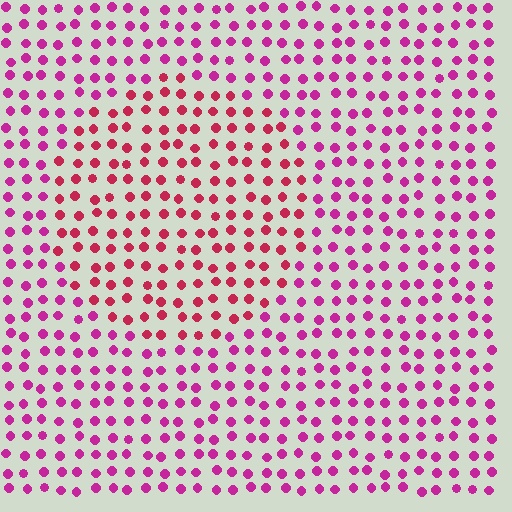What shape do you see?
I see a circle.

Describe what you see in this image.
The image is filled with small magenta elements in a uniform arrangement. A circle-shaped region is visible where the elements are tinted to a slightly different hue, forming a subtle color boundary.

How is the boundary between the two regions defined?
The boundary is defined purely by a slight shift in hue (about 28 degrees). Spacing, size, and orientation are identical on both sides.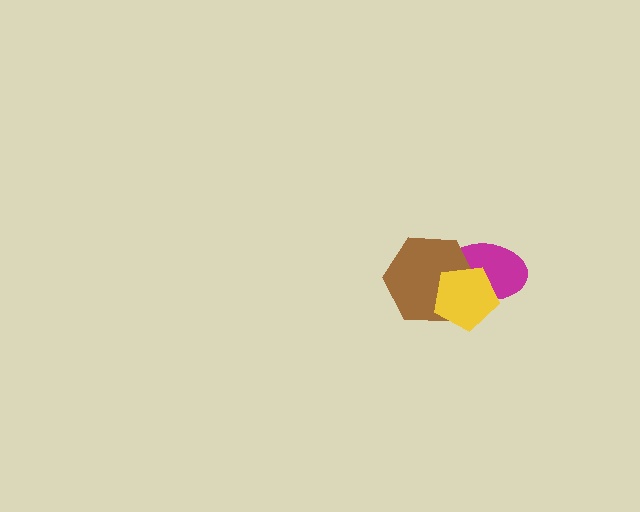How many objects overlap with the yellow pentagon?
2 objects overlap with the yellow pentagon.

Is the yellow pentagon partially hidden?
No, no other shape covers it.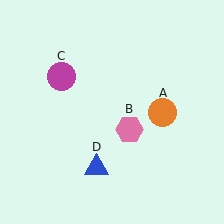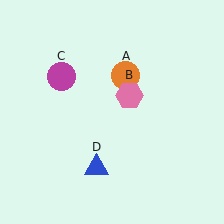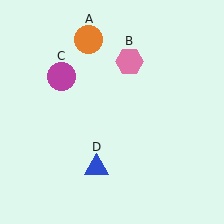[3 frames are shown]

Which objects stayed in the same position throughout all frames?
Magenta circle (object C) and blue triangle (object D) remained stationary.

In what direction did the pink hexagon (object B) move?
The pink hexagon (object B) moved up.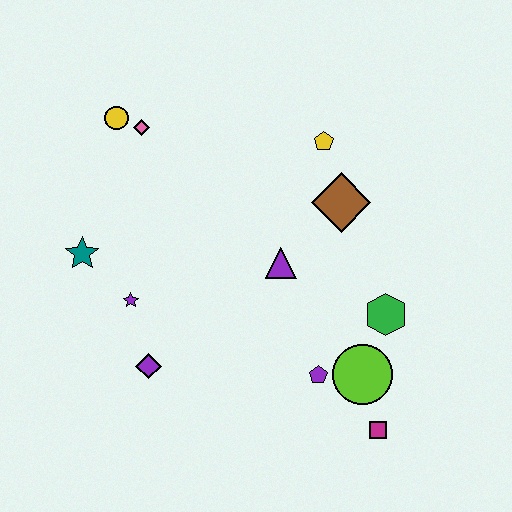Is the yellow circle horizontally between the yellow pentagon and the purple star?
No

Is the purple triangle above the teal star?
No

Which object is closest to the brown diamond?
The yellow pentagon is closest to the brown diamond.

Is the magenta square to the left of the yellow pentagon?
No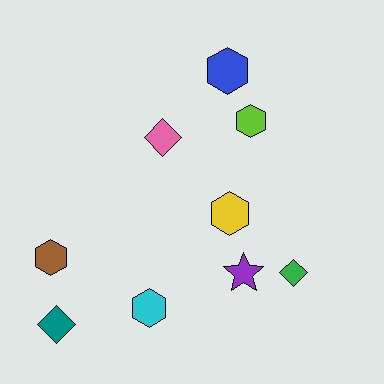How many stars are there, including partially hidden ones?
There is 1 star.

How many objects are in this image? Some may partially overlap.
There are 9 objects.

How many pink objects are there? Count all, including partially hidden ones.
There is 1 pink object.